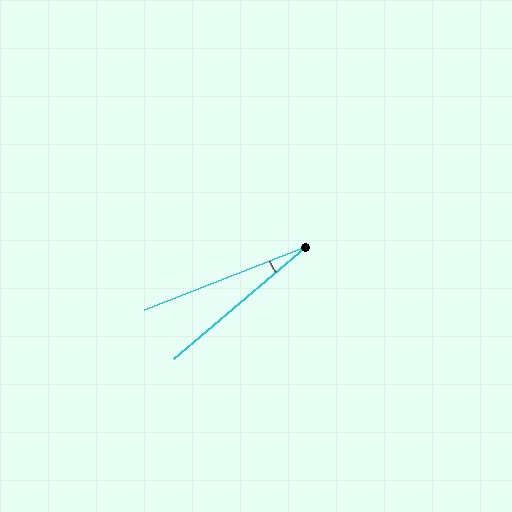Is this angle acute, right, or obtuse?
It is acute.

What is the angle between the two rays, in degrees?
Approximately 19 degrees.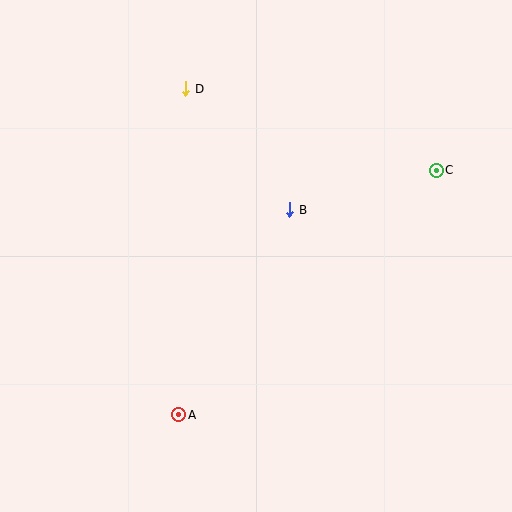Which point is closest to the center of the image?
Point B at (290, 210) is closest to the center.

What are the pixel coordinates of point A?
Point A is at (179, 415).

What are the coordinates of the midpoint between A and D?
The midpoint between A and D is at (182, 252).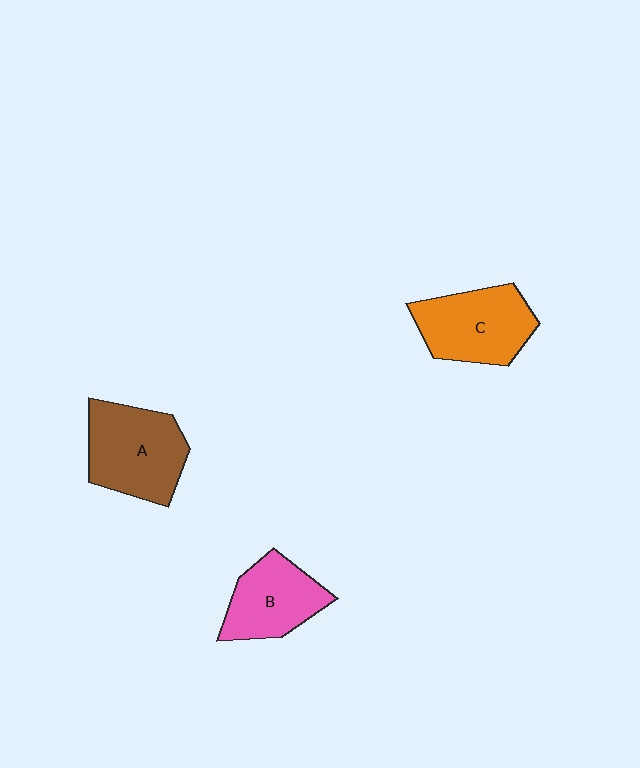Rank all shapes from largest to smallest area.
From largest to smallest: A (brown), C (orange), B (pink).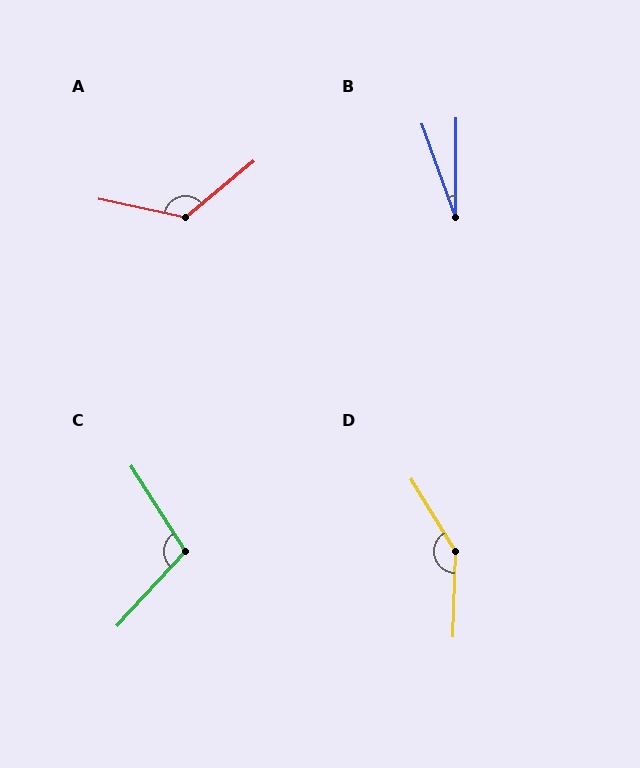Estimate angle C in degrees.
Approximately 104 degrees.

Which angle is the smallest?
B, at approximately 20 degrees.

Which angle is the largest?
D, at approximately 147 degrees.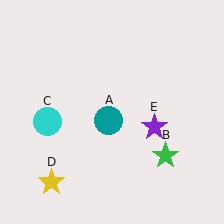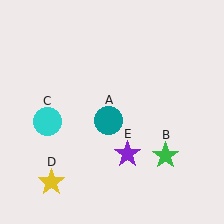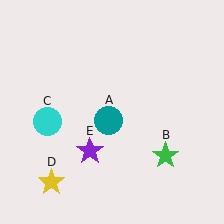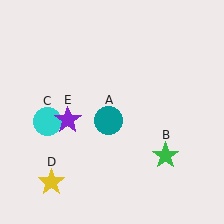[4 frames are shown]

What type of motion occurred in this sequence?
The purple star (object E) rotated clockwise around the center of the scene.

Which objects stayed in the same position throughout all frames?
Teal circle (object A) and green star (object B) and cyan circle (object C) and yellow star (object D) remained stationary.